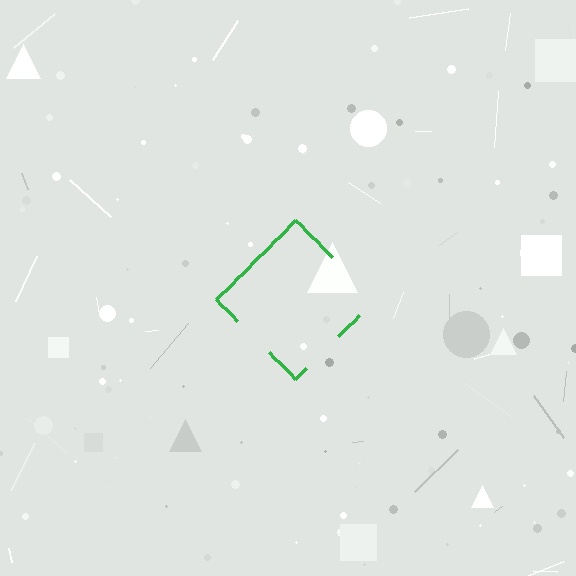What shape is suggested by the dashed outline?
The dashed outline suggests a diamond.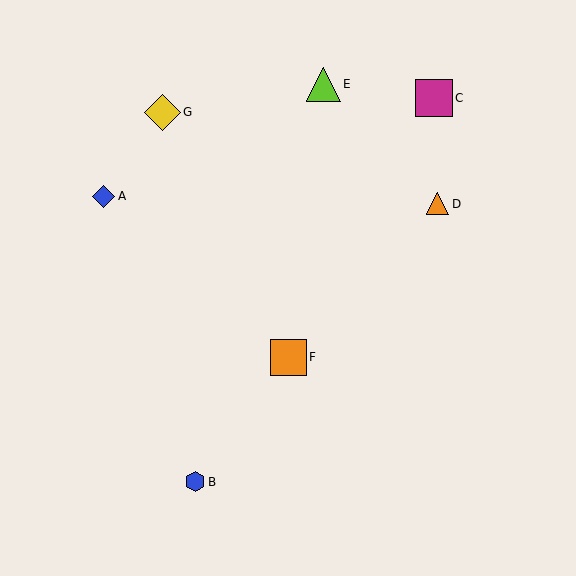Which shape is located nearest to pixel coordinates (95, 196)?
The blue diamond (labeled A) at (104, 196) is nearest to that location.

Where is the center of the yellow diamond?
The center of the yellow diamond is at (163, 112).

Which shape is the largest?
The magenta square (labeled C) is the largest.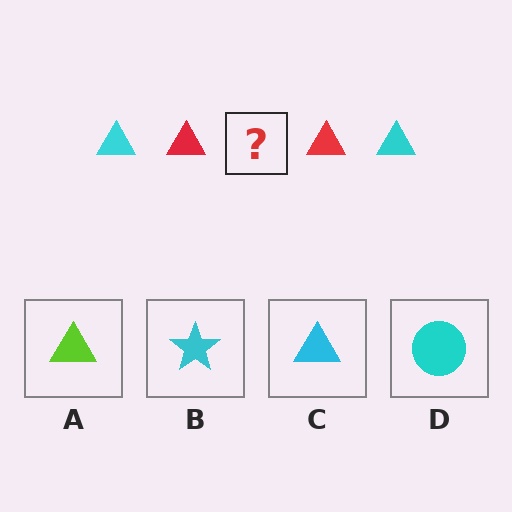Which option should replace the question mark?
Option C.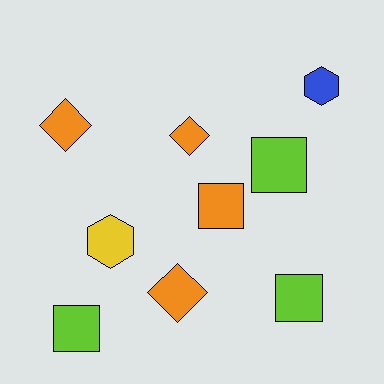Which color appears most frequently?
Orange, with 4 objects.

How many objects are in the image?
There are 9 objects.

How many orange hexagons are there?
There are no orange hexagons.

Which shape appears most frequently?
Square, with 4 objects.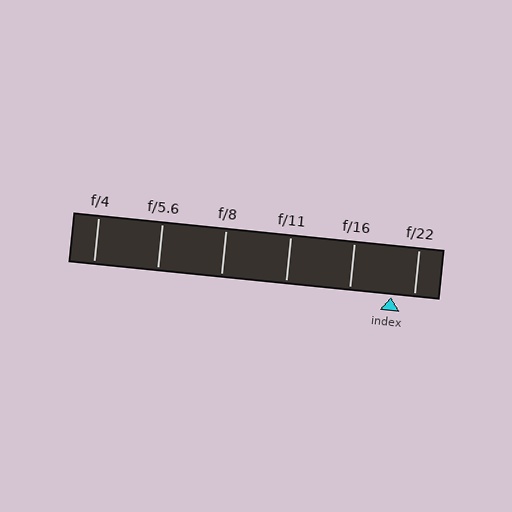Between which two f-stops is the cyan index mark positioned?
The index mark is between f/16 and f/22.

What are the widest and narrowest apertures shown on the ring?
The widest aperture shown is f/4 and the narrowest is f/22.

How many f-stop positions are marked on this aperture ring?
There are 6 f-stop positions marked.